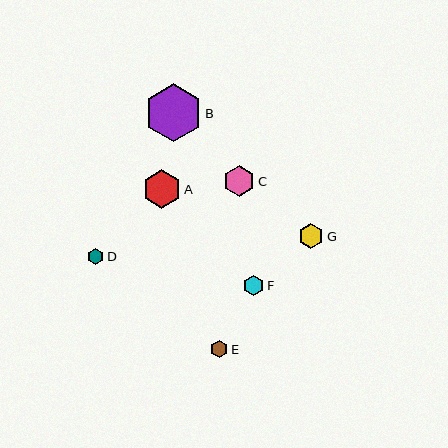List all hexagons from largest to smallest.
From largest to smallest: B, A, C, G, F, E, D.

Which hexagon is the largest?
Hexagon B is the largest with a size of approximately 58 pixels.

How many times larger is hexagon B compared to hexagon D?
Hexagon B is approximately 3.7 times the size of hexagon D.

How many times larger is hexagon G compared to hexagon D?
Hexagon G is approximately 1.6 times the size of hexagon D.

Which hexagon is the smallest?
Hexagon D is the smallest with a size of approximately 16 pixels.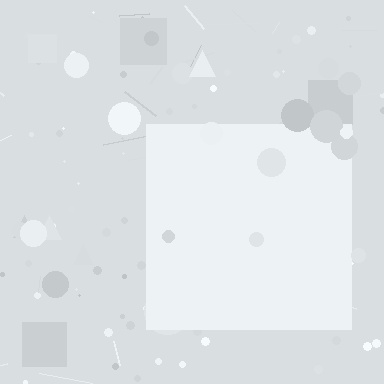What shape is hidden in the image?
A square is hidden in the image.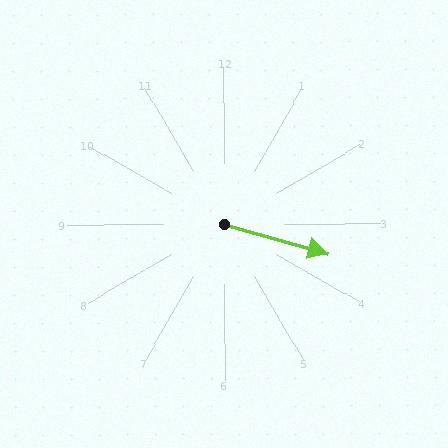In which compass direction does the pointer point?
East.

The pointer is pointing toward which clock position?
Roughly 4 o'clock.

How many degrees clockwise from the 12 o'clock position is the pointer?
Approximately 106 degrees.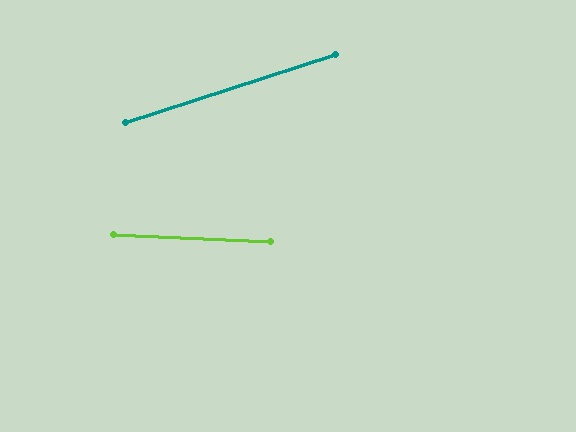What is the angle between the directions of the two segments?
Approximately 20 degrees.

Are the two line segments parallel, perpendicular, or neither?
Neither parallel nor perpendicular — they differ by about 20°.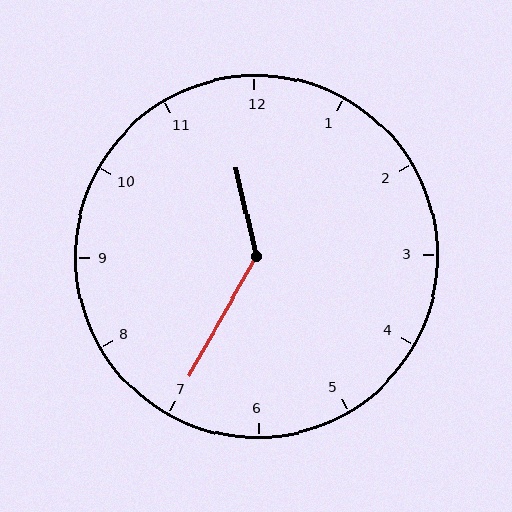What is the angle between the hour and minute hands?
Approximately 138 degrees.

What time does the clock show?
11:35.